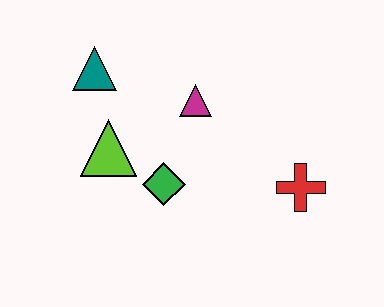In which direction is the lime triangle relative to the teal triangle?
The lime triangle is below the teal triangle.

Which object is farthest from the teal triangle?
The red cross is farthest from the teal triangle.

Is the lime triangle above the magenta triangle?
No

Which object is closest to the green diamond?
The lime triangle is closest to the green diamond.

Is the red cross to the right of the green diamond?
Yes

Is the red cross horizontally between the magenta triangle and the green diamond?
No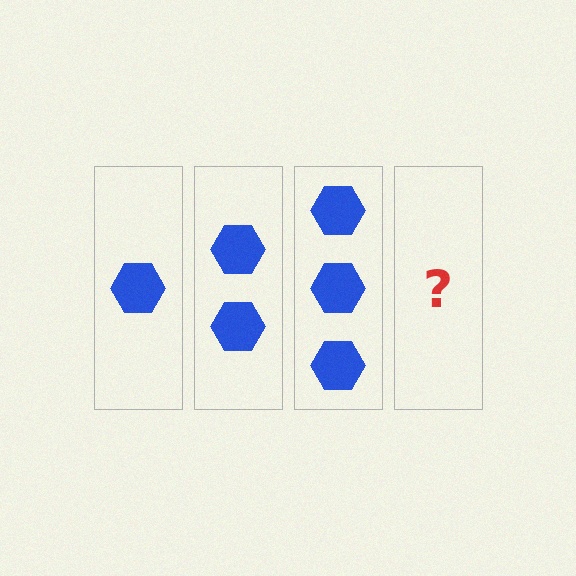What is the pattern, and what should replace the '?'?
The pattern is that each step adds one more hexagon. The '?' should be 4 hexagons.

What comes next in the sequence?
The next element should be 4 hexagons.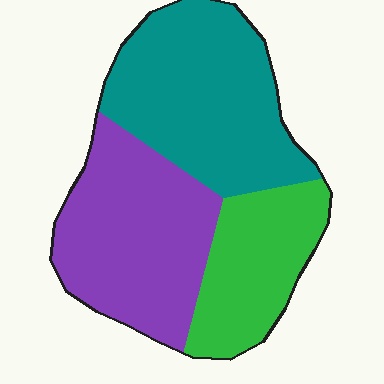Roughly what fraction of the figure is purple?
Purple takes up about three eighths (3/8) of the figure.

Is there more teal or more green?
Teal.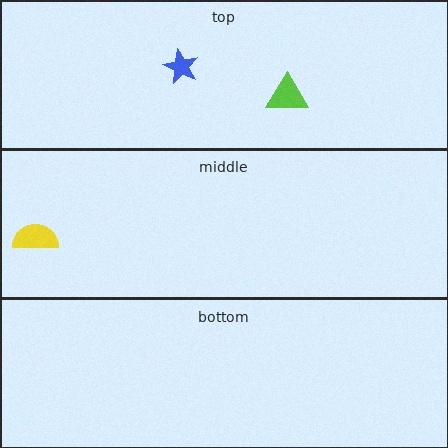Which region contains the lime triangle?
The top region.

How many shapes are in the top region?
2.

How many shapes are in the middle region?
1.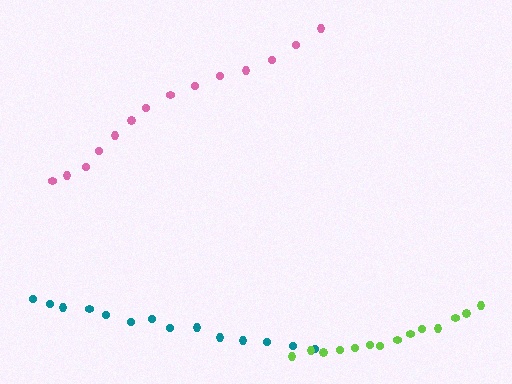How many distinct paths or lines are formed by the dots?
There are 3 distinct paths.